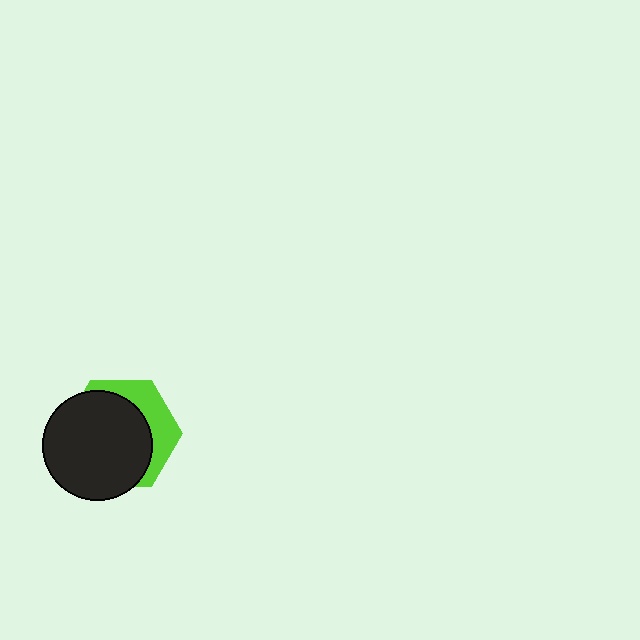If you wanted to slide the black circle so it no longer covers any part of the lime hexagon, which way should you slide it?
Slide it toward the lower-left — that is the most direct way to separate the two shapes.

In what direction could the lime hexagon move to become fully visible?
The lime hexagon could move toward the upper-right. That would shift it out from behind the black circle entirely.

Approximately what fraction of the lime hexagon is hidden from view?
Roughly 69% of the lime hexagon is hidden behind the black circle.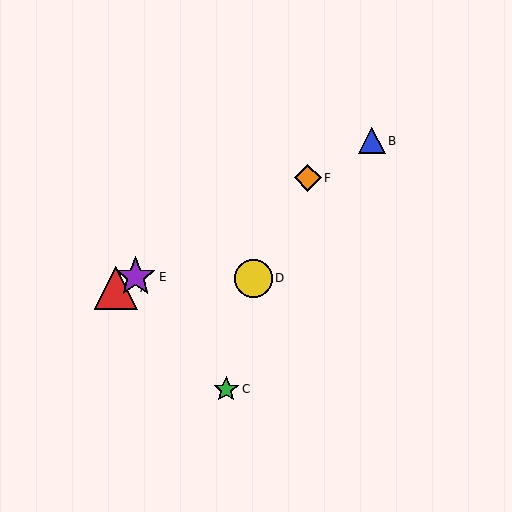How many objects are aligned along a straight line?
4 objects (A, B, E, F) are aligned along a straight line.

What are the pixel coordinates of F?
Object F is at (308, 178).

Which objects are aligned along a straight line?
Objects A, B, E, F are aligned along a straight line.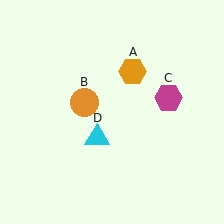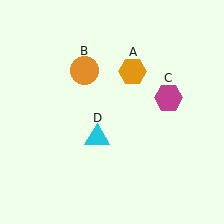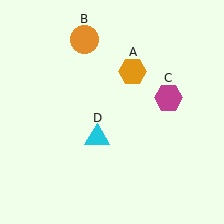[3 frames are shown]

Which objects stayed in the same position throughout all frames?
Orange hexagon (object A) and magenta hexagon (object C) and cyan triangle (object D) remained stationary.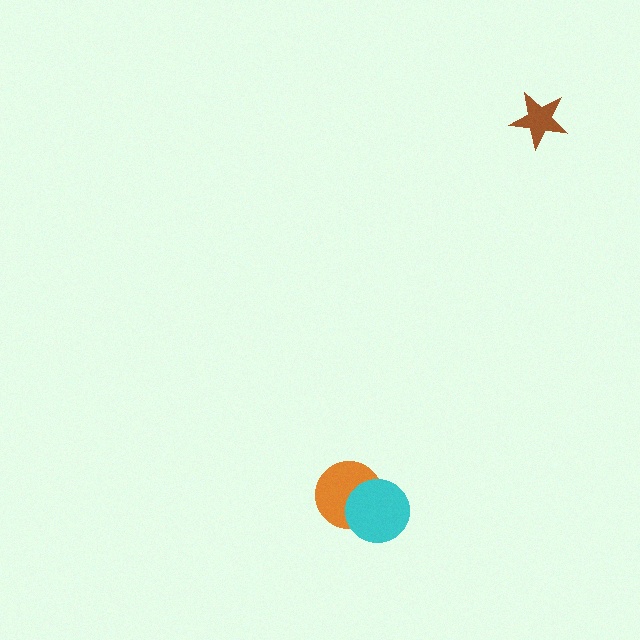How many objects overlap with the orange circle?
1 object overlaps with the orange circle.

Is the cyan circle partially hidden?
No, no other shape covers it.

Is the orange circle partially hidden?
Yes, it is partially covered by another shape.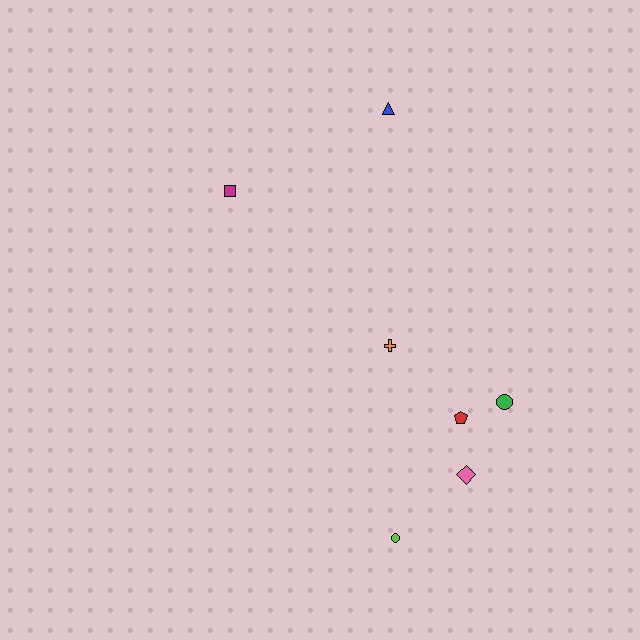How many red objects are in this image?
There is 1 red object.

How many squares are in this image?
There is 1 square.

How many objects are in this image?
There are 7 objects.